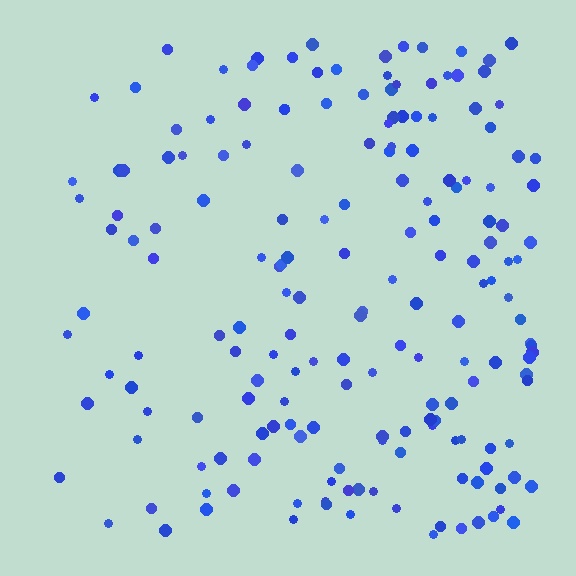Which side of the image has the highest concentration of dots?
The right.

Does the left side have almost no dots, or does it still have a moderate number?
Still a moderate number, just noticeably fewer than the right.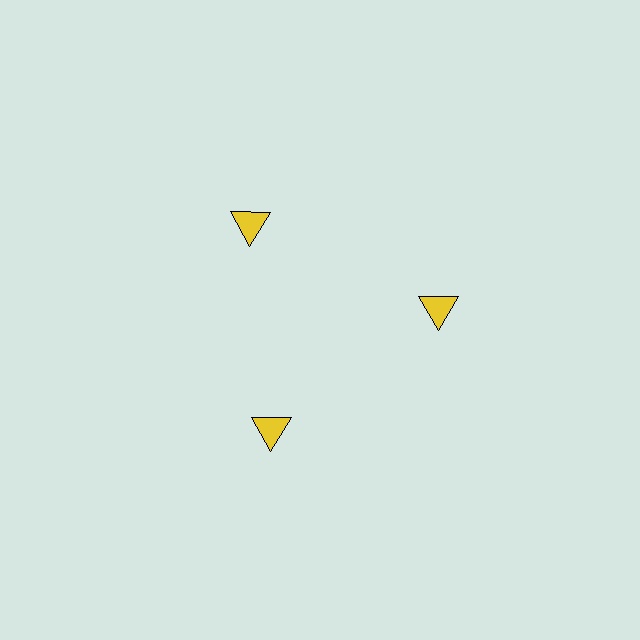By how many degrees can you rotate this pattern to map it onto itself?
The pattern maps onto itself every 120 degrees of rotation.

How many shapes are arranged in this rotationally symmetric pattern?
There are 3 shapes, arranged in 3 groups of 1.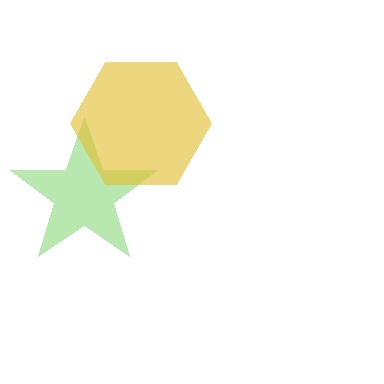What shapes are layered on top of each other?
The layered shapes are: a lime star, a yellow hexagon.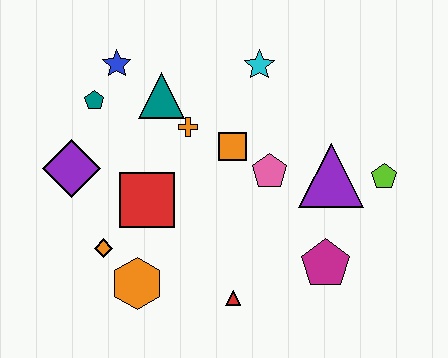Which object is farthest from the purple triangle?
The purple diamond is farthest from the purple triangle.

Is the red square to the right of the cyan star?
No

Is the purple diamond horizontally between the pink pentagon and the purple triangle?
No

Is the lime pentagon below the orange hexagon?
No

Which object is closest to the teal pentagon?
The blue star is closest to the teal pentagon.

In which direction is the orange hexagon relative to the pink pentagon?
The orange hexagon is to the left of the pink pentagon.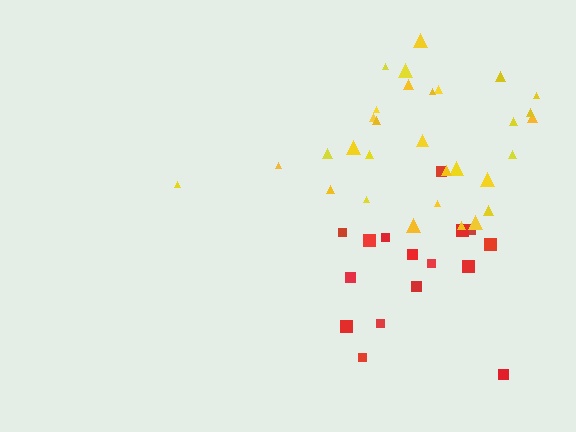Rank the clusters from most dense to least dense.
red, yellow.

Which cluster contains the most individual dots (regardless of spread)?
Yellow (31).